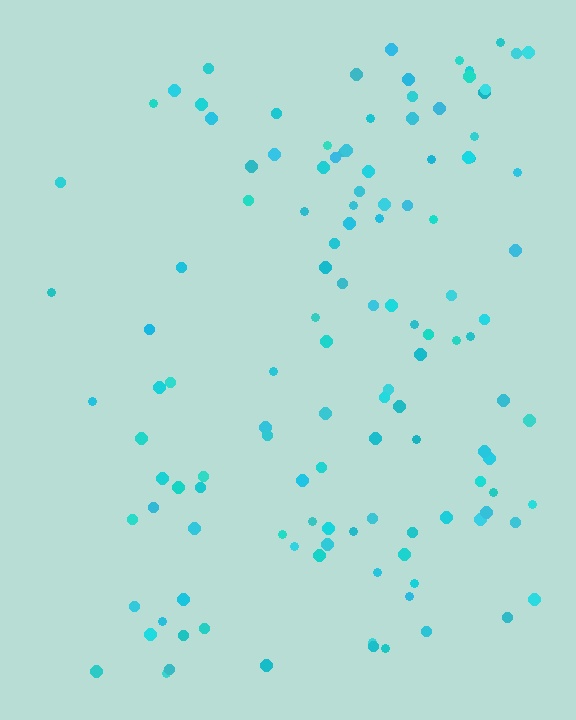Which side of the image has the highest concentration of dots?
The right.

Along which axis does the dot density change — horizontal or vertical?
Horizontal.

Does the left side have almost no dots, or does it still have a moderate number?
Still a moderate number, just noticeably fewer than the right.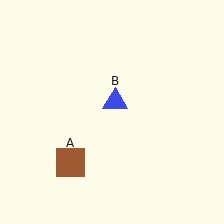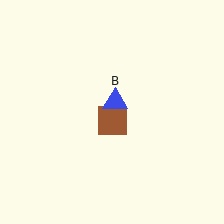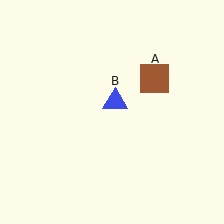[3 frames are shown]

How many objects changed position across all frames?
1 object changed position: brown square (object A).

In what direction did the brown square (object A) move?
The brown square (object A) moved up and to the right.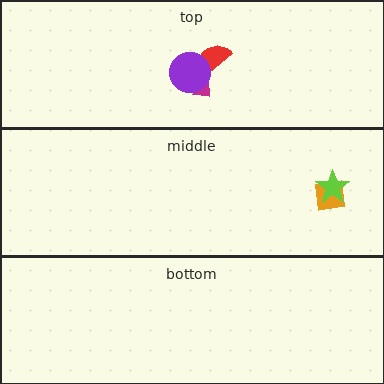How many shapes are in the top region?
3.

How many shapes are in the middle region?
2.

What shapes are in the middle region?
The orange square, the lime star.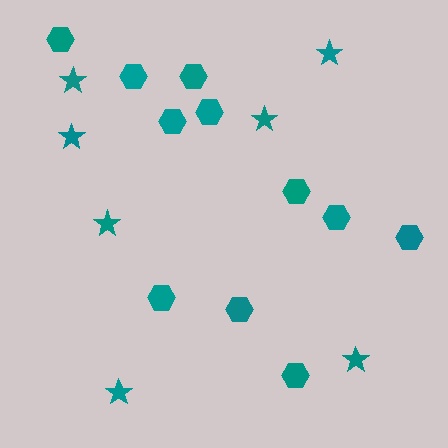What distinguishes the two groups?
There are 2 groups: one group of hexagons (11) and one group of stars (7).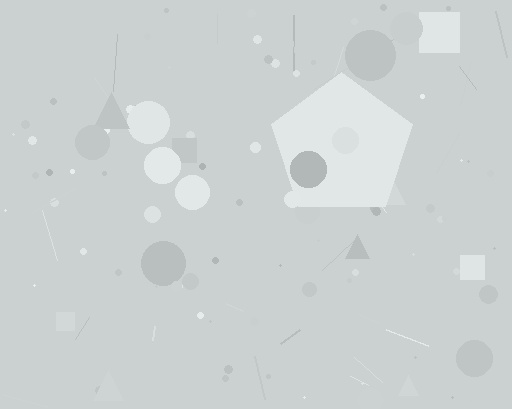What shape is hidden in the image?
A pentagon is hidden in the image.